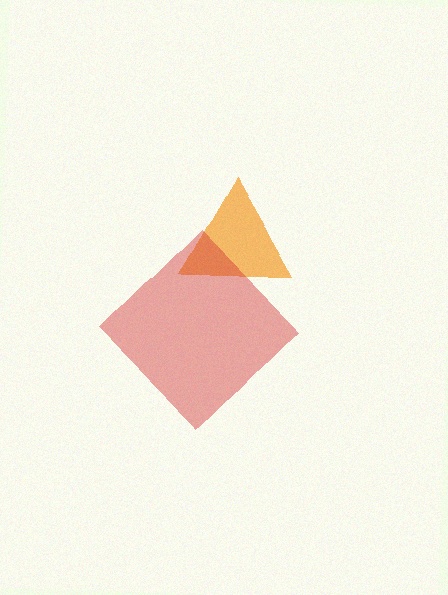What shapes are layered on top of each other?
The layered shapes are: an orange triangle, a red diamond.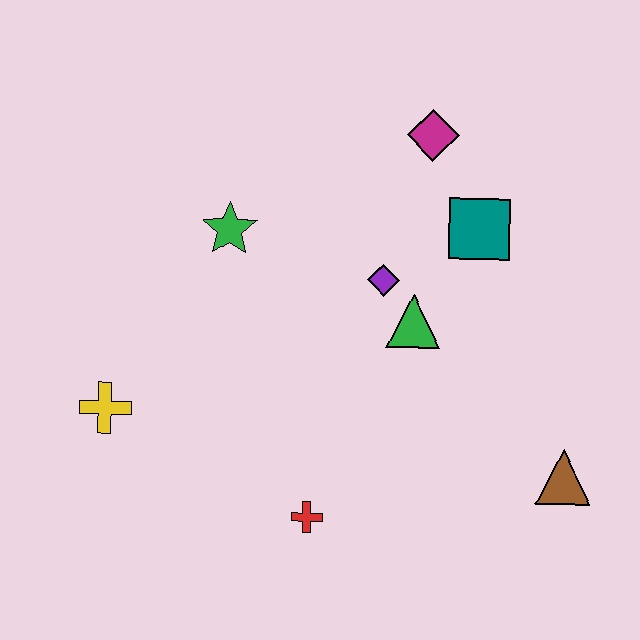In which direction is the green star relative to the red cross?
The green star is above the red cross.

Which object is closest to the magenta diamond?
The teal square is closest to the magenta diamond.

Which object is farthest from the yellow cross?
The brown triangle is farthest from the yellow cross.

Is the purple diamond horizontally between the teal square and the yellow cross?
Yes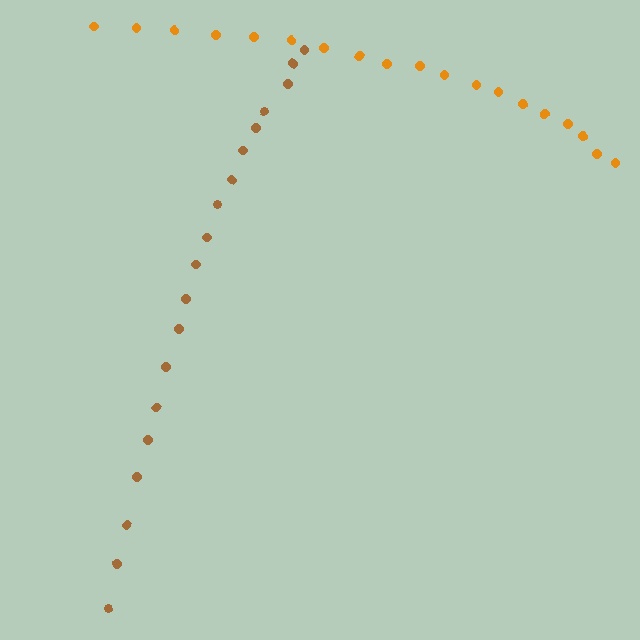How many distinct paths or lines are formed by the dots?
There are 2 distinct paths.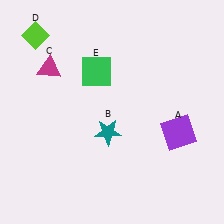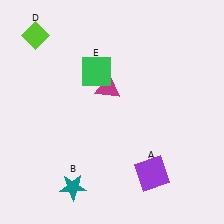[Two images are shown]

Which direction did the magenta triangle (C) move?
The magenta triangle (C) moved right.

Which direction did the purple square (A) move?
The purple square (A) moved down.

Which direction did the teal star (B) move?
The teal star (B) moved down.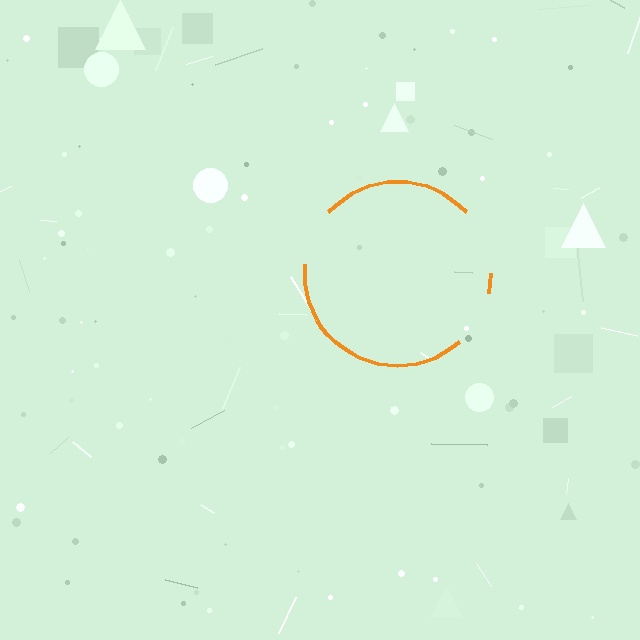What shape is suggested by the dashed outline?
The dashed outline suggests a circle.